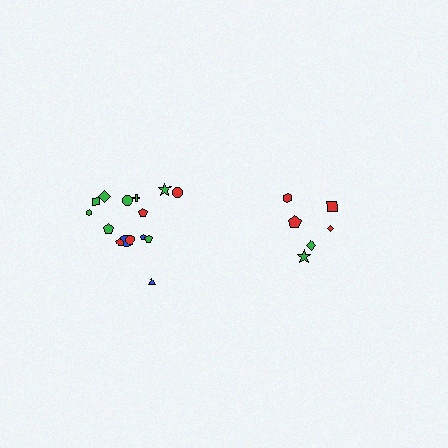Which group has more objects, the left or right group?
The left group.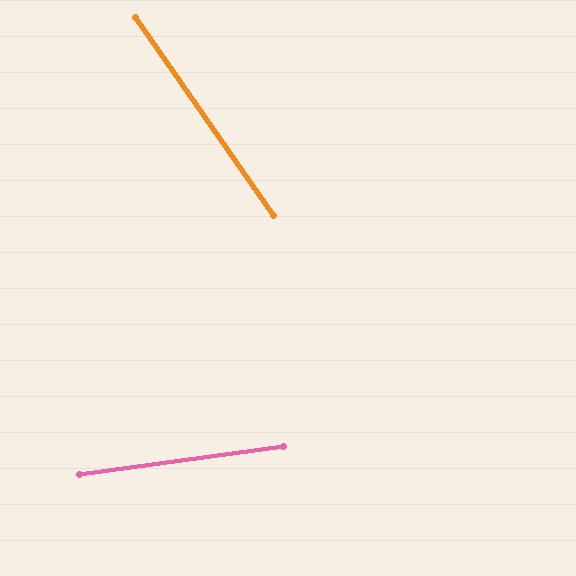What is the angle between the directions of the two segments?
Approximately 63 degrees.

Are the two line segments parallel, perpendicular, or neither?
Neither parallel nor perpendicular — they differ by about 63°.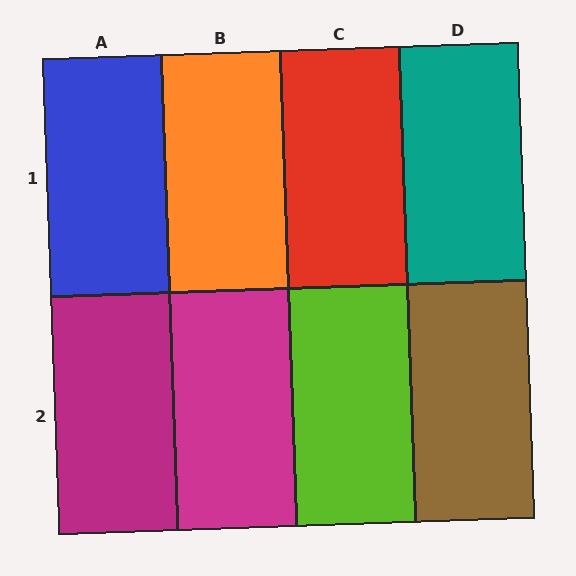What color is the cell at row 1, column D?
Teal.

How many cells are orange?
1 cell is orange.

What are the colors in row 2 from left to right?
Magenta, magenta, lime, brown.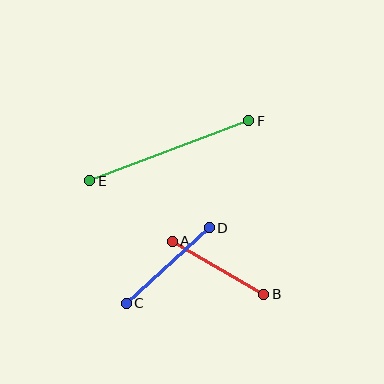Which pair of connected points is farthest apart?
Points E and F are farthest apart.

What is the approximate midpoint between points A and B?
The midpoint is at approximately (218, 268) pixels.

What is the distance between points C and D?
The distance is approximately 112 pixels.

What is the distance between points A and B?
The distance is approximately 106 pixels.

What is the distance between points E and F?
The distance is approximately 170 pixels.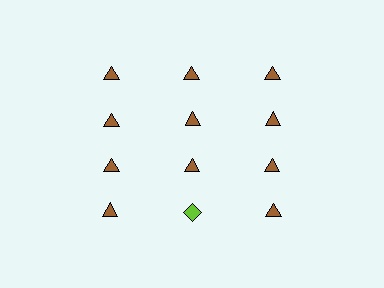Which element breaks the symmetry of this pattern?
The lime diamond in the fourth row, second from left column breaks the symmetry. All other shapes are brown triangles.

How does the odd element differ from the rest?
It differs in both color (lime instead of brown) and shape (diamond instead of triangle).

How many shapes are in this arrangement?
There are 12 shapes arranged in a grid pattern.